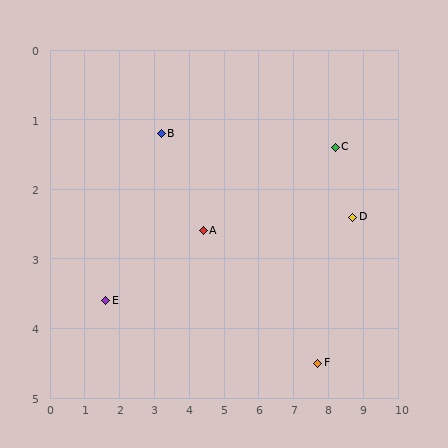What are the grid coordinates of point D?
Point D is at approximately (8.7, 2.4).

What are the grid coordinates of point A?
Point A is at approximately (4.4, 2.6).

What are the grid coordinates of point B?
Point B is at approximately (3.2, 1.2).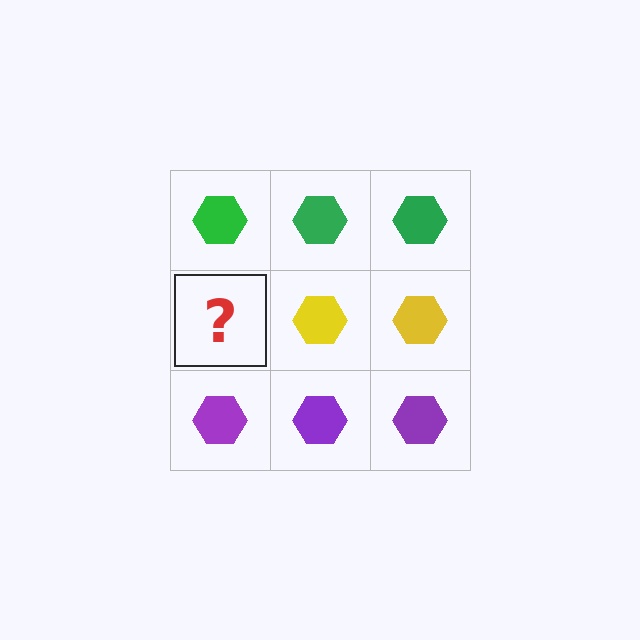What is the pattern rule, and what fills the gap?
The rule is that each row has a consistent color. The gap should be filled with a yellow hexagon.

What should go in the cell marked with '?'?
The missing cell should contain a yellow hexagon.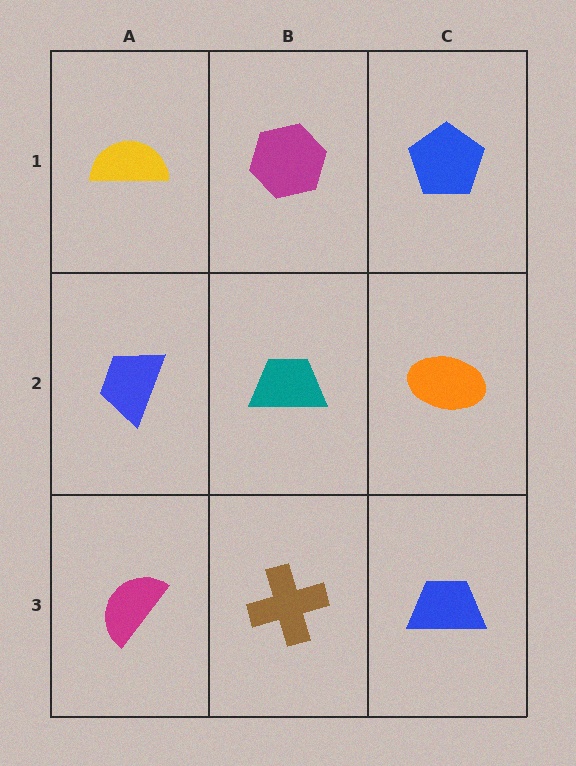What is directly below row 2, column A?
A magenta semicircle.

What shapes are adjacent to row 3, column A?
A blue trapezoid (row 2, column A), a brown cross (row 3, column B).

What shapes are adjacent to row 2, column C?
A blue pentagon (row 1, column C), a blue trapezoid (row 3, column C), a teal trapezoid (row 2, column B).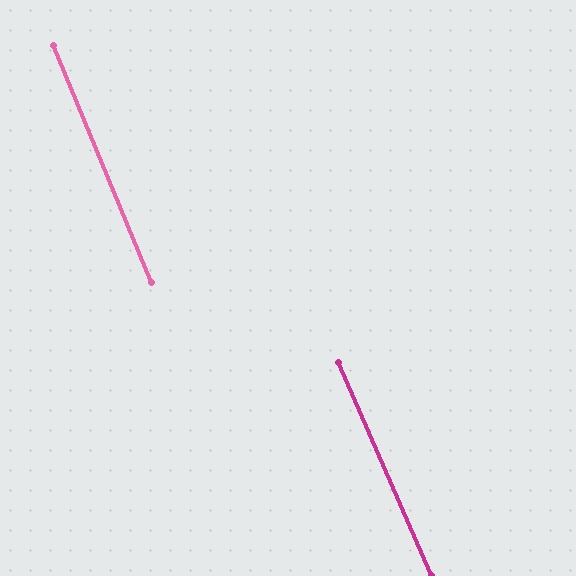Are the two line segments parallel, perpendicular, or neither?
Parallel — their directions differ by only 1.4°.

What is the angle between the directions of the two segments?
Approximately 1 degree.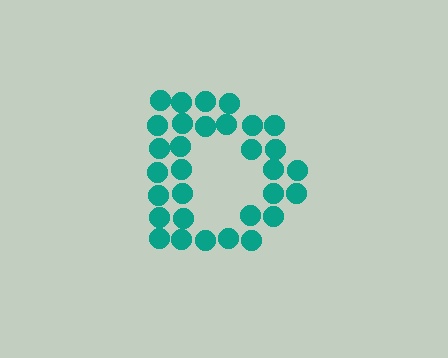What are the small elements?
The small elements are circles.